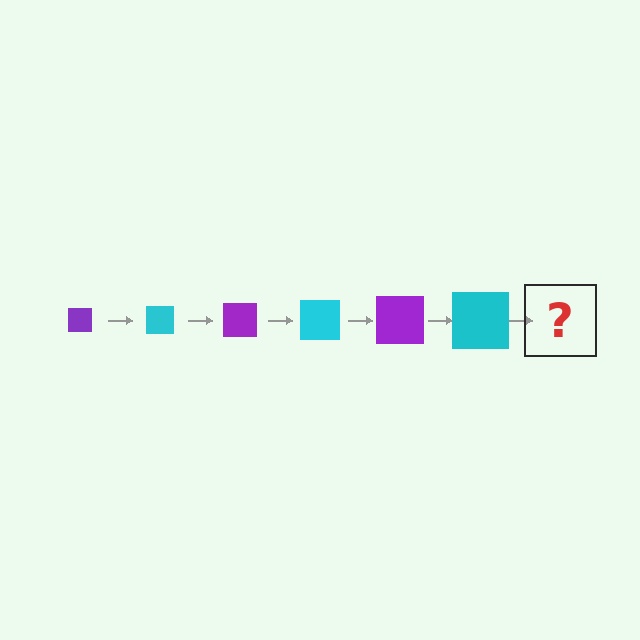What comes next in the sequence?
The next element should be a purple square, larger than the previous one.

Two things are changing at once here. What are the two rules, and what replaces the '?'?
The two rules are that the square grows larger each step and the color cycles through purple and cyan. The '?' should be a purple square, larger than the previous one.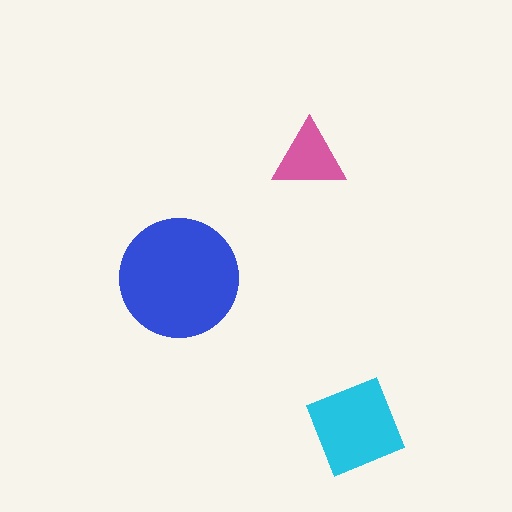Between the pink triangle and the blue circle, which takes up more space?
The blue circle.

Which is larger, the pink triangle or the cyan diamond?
The cyan diamond.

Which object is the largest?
The blue circle.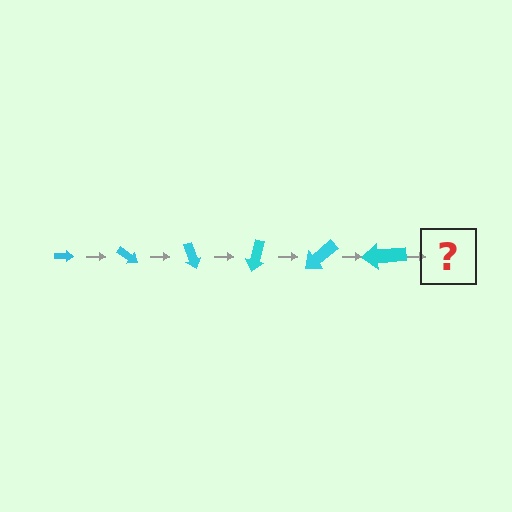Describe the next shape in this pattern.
It should be an arrow, larger than the previous one and rotated 210 degrees from the start.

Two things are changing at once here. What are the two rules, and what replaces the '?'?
The two rules are that the arrow grows larger each step and it rotates 35 degrees each step. The '?' should be an arrow, larger than the previous one and rotated 210 degrees from the start.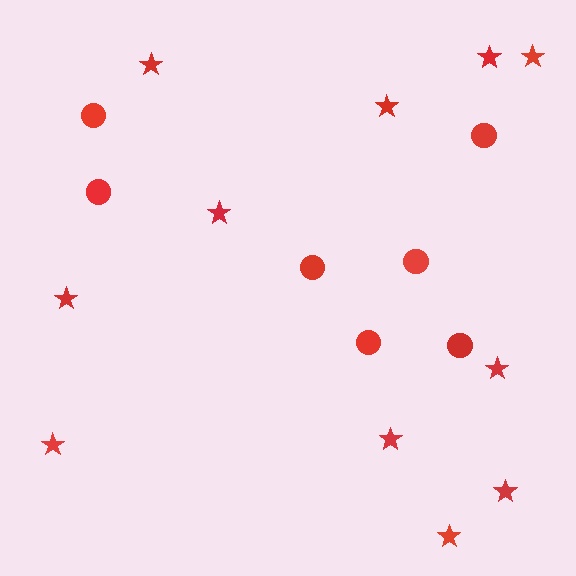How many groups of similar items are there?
There are 2 groups: one group of circles (7) and one group of stars (11).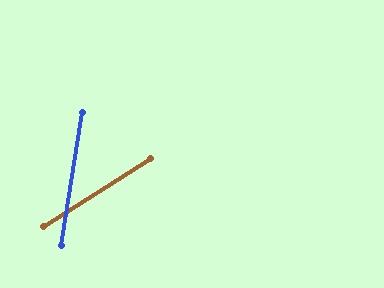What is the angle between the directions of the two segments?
Approximately 49 degrees.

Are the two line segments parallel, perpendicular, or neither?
Neither parallel nor perpendicular — they differ by about 49°.